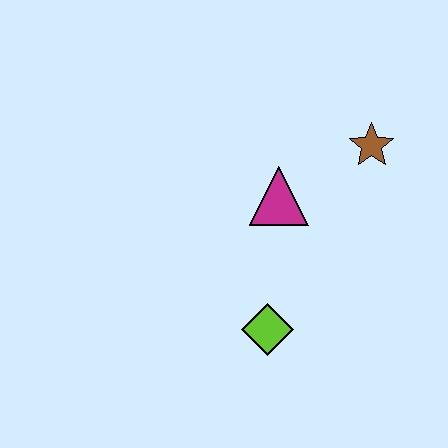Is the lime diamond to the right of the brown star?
No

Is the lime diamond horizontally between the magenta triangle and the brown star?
No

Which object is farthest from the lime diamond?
The brown star is farthest from the lime diamond.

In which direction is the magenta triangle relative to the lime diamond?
The magenta triangle is above the lime diamond.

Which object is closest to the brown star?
The magenta triangle is closest to the brown star.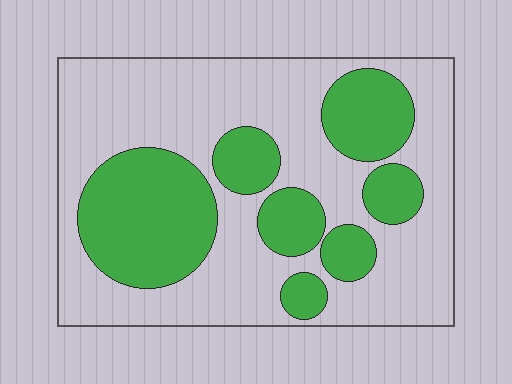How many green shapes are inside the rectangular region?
7.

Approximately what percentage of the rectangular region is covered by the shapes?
Approximately 35%.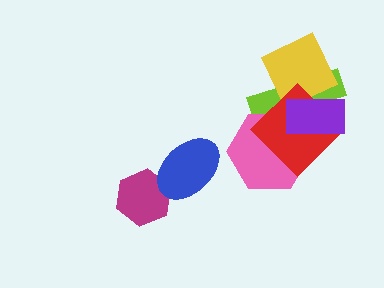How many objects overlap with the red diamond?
4 objects overlap with the red diamond.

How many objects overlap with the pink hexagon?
3 objects overlap with the pink hexagon.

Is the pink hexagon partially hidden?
Yes, it is partially covered by another shape.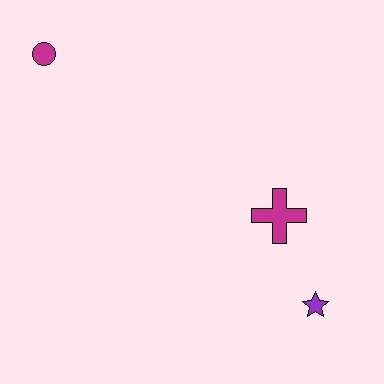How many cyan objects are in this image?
There are no cyan objects.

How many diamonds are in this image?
There are no diamonds.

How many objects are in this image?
There are 3 objects.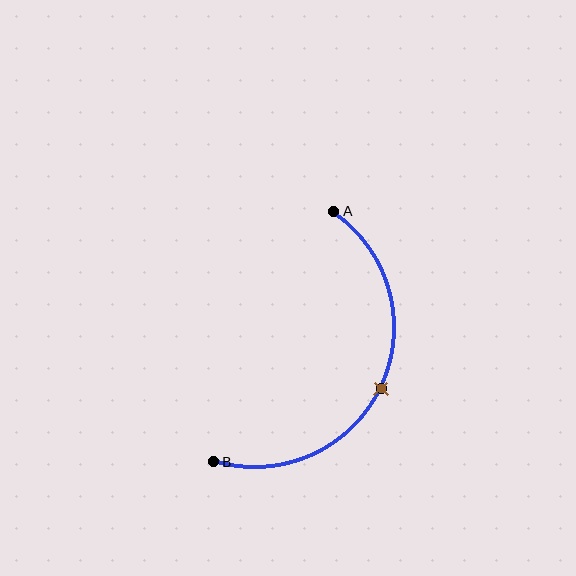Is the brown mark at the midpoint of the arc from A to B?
Yes. The brown mark lies on the arc at equal arc-length from both A and B — it is the arc midpoint.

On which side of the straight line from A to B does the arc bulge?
The arc bulges to the right of the straight line connecting A and B.